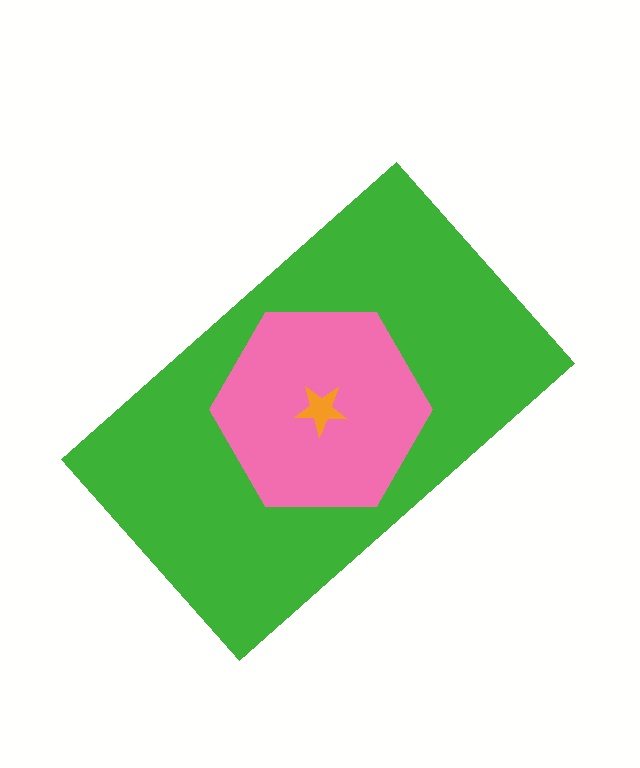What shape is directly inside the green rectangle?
The pink hexagon.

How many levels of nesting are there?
3.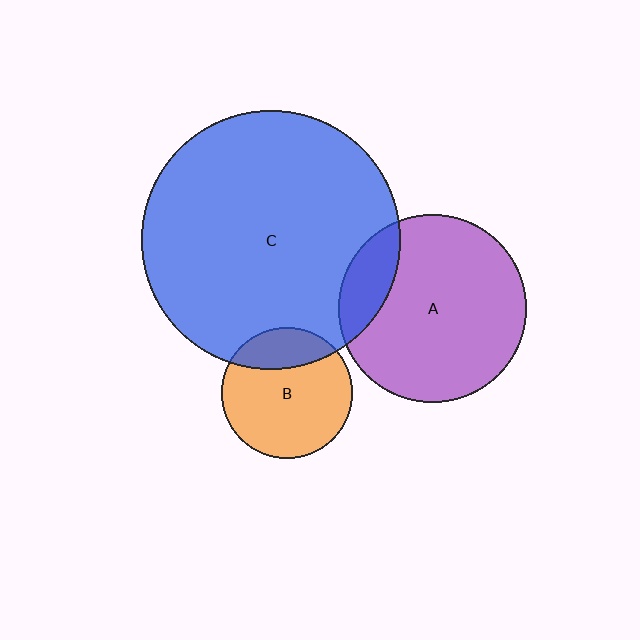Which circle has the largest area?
Circle C (blue).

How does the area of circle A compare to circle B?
Approximately 2.1 times.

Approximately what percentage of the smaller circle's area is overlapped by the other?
Approximately 20%.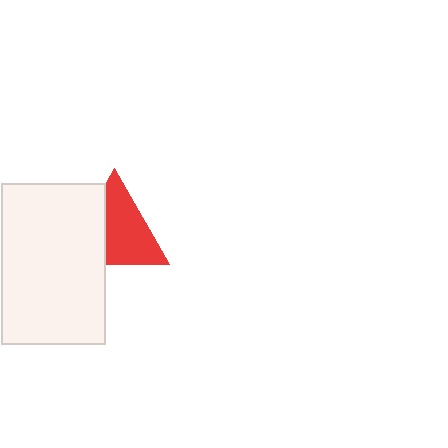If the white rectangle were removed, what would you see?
You would see the complete red triangle.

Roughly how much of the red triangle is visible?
About half of it is visible (roughly 65%).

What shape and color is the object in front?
The object in front is a white rectangle.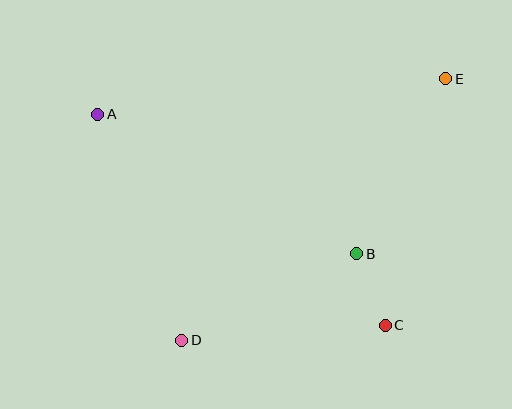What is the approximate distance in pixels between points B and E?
The distance between B and E is approximately 196 pixels.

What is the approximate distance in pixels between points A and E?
The distance between A and E is approximately 350 pixels.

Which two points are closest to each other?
Points B and C are closest to each other.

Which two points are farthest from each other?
Points D and E are farthest from each other.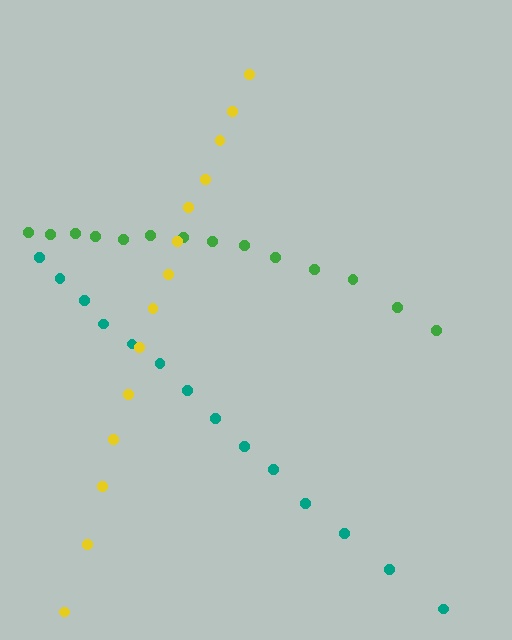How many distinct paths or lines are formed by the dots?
There are 3 distinct paths.